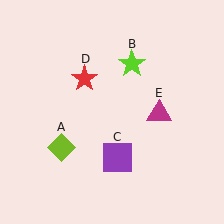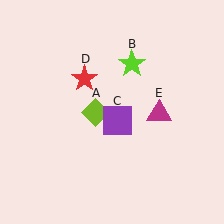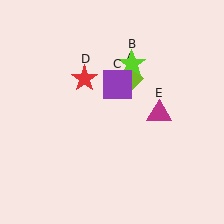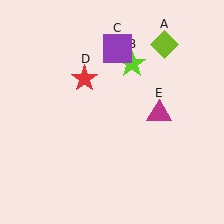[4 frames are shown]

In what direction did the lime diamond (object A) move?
The lime diamond (object A) moved up and to the right.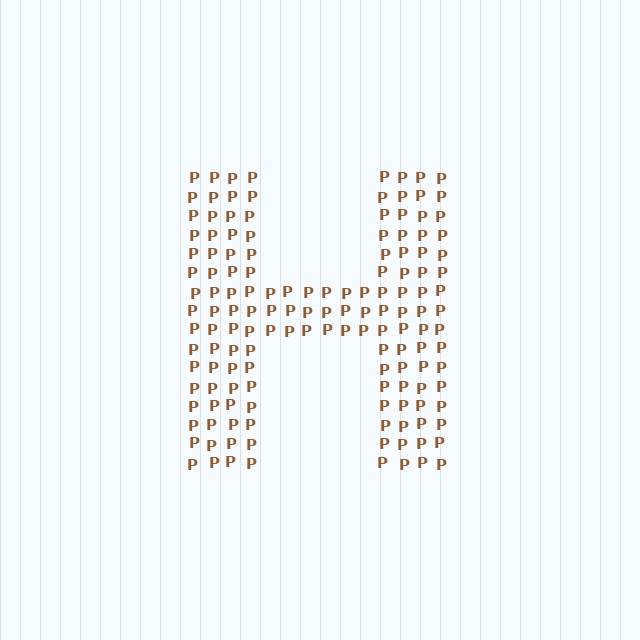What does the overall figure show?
The overall figure shows the letter H.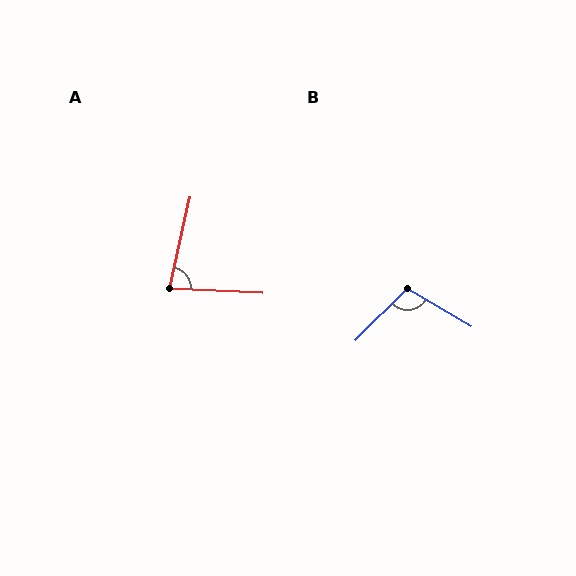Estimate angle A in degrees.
Approximately 80 degrees.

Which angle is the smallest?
A, at approximately 80 degrees.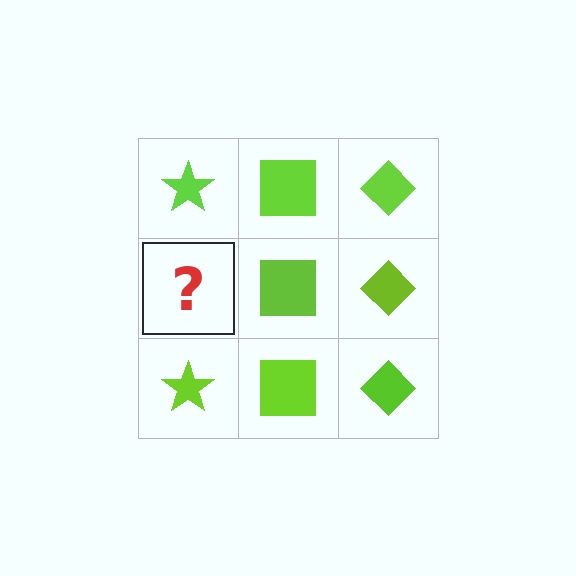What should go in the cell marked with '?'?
The missing cell should contain a lime star.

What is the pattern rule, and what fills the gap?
The rule is that each column has a consistent shape. The gap should be filled with a lime star.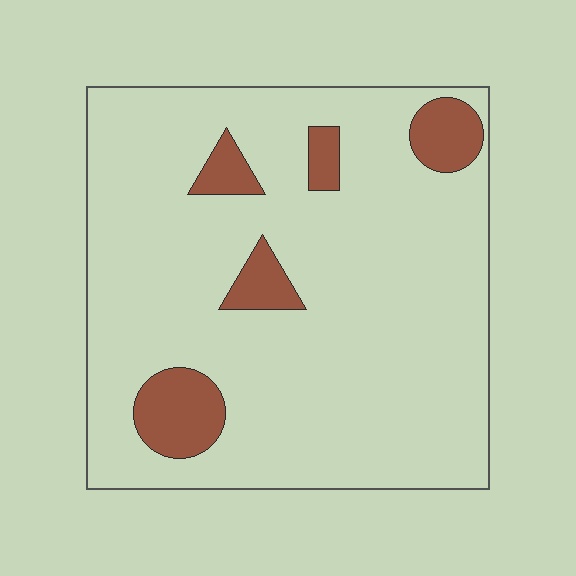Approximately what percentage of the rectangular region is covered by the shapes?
Approximately 10%.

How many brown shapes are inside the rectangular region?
5.